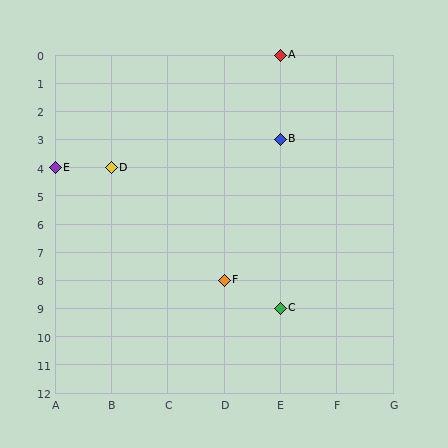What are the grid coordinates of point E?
Point E is at grid coordinates (A, 4).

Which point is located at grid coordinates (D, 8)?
Point F is at (D, 8).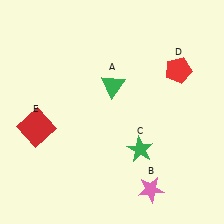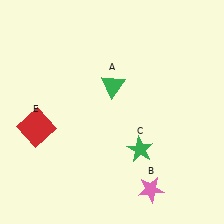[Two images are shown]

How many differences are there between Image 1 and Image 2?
There is 1 difference between the two images.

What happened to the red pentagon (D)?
The red pentagon (D) was removed in Image 2. It was in the top-right area of Image 1.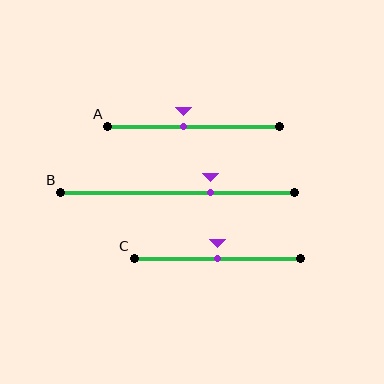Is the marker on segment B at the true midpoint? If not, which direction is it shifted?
No, the marker on segment B is shifted to the right by about 14% of the segment length.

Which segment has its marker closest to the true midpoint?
Segment C has its marker closest to the true midpoint.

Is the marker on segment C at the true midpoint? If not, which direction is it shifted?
Yes, the marker on segment C is at the true midpoint.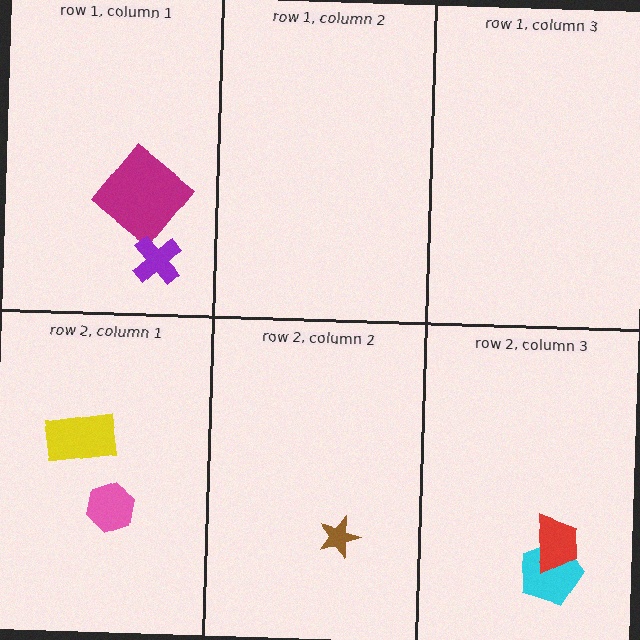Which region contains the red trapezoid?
The row 2, column 3 region.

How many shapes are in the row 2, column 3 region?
2.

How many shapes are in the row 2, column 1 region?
2.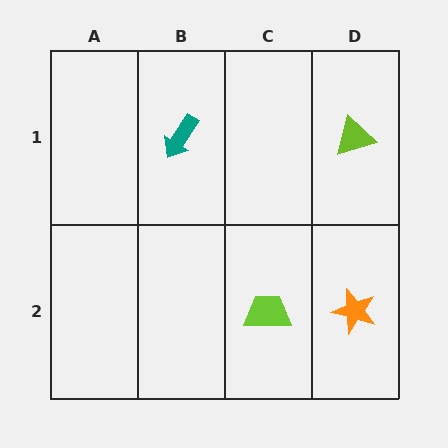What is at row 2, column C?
A lime trapezoid.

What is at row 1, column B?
A teal arrow.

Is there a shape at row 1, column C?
No, that cell is empty.